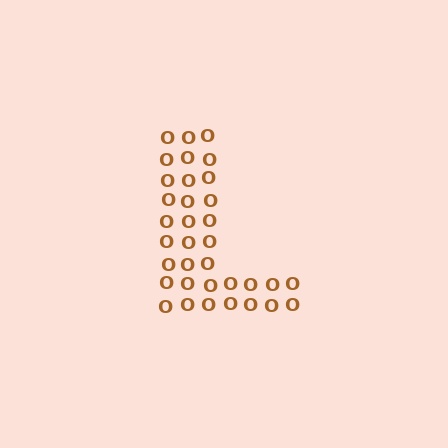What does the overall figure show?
The overall figure shows the letter L.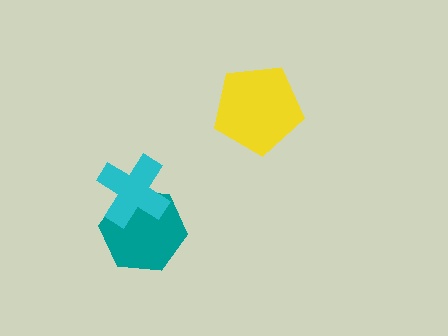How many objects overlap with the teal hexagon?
1 object overlaps with the teal hexagon.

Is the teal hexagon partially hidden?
Yes, it is partially covered by another shape.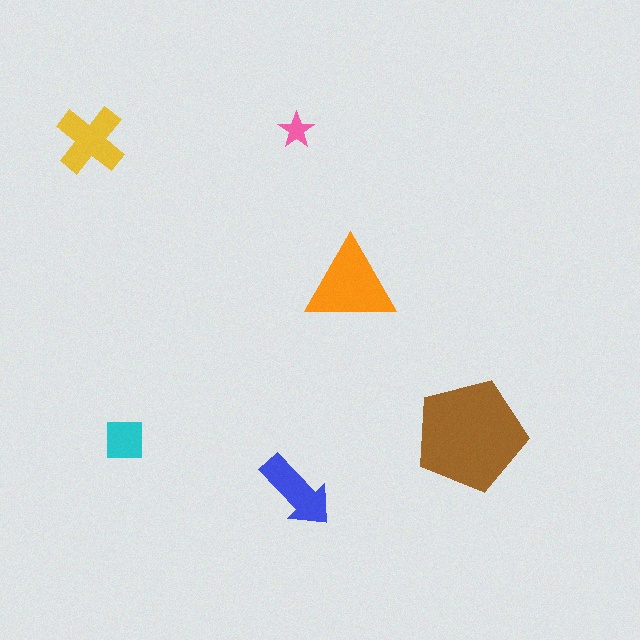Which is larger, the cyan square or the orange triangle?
The orange triangle.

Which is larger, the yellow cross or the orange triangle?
The orange triangle.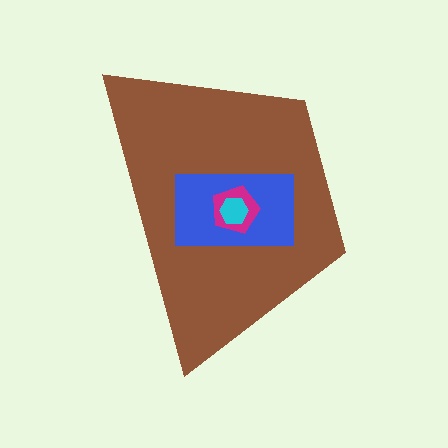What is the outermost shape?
The brown trapezoid.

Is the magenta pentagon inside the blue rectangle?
Yes.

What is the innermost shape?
The cyan hexagon.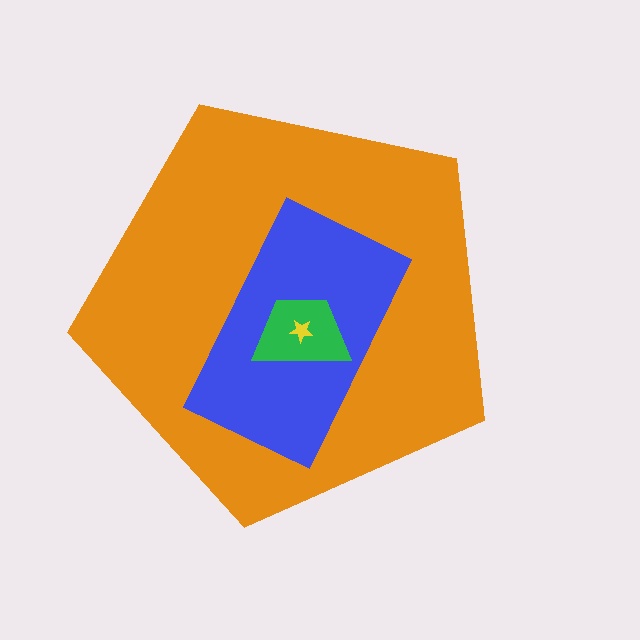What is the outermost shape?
The orange pentagon.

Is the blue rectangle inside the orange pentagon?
Yes.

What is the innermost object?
The yellow star.